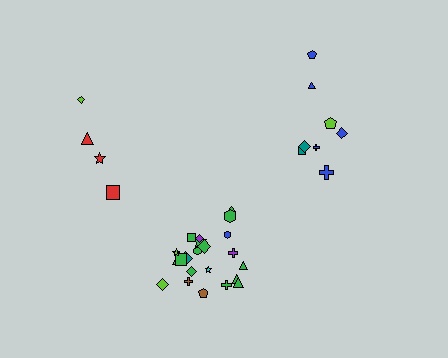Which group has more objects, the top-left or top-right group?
The top-right group.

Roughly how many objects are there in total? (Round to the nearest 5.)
Roughly 35 objects in total.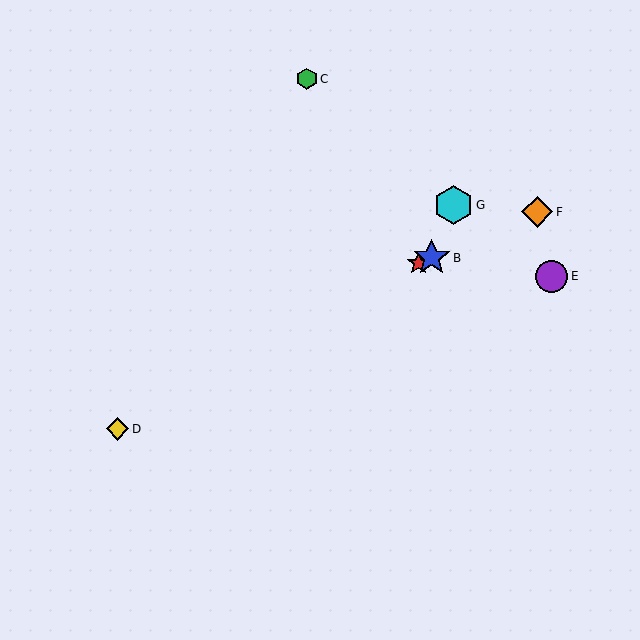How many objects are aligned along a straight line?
3 objects (A, B, F) are aligned along a straight line.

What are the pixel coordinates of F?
Object F is at (537, 212).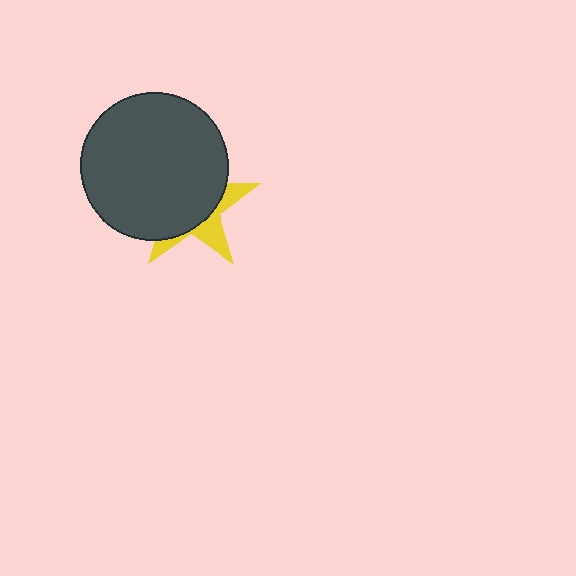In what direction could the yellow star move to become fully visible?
The yellow star could move toward the lower-right. That would shift it out from behind the dark gray circle entirely.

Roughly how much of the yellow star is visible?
A small part of it is visible (roughly 31%).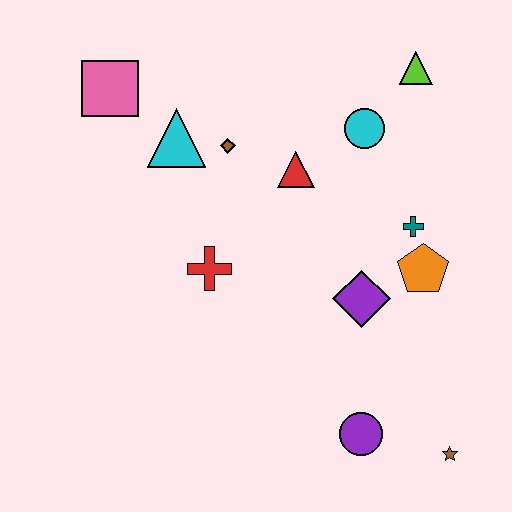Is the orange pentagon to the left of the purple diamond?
No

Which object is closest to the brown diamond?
The cyan triangle is closest to the brown diamond.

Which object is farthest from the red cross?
The brown star is farthest from the red cross.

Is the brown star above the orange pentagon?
No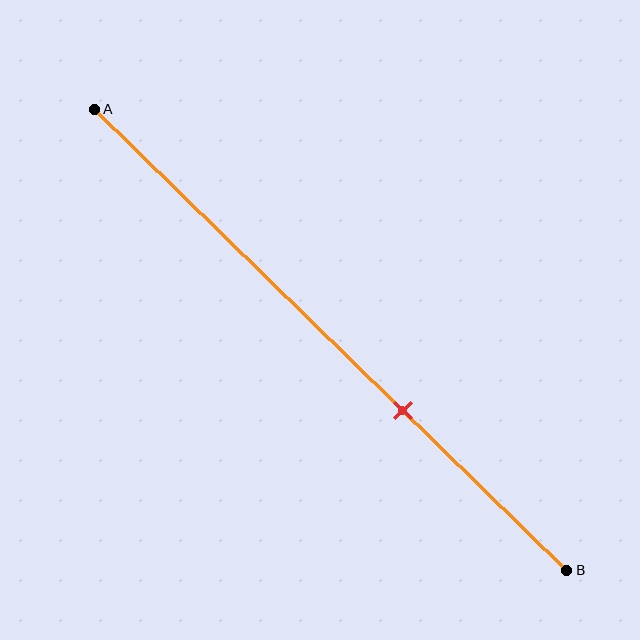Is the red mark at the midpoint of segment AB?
No, the mark is at about 65% from A, not at the 50% midpoint.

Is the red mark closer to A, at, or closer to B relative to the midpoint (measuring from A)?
The red mark is closer to point B than the midpoint of segment AB.